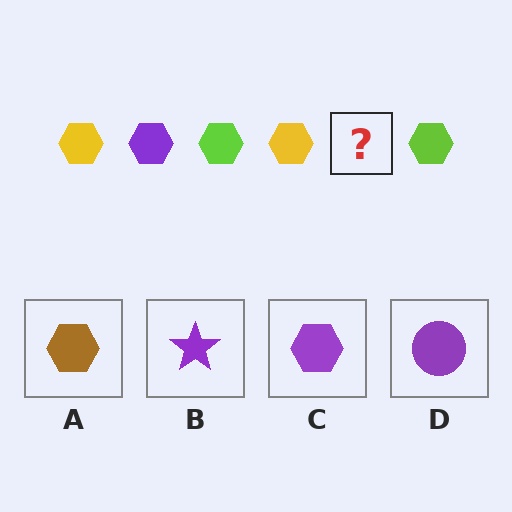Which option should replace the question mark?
Option C.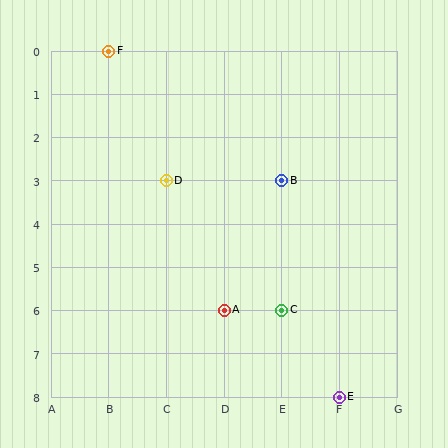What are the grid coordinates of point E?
Point E is at grid coordinates (F, 8).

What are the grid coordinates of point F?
Point F is at grid coordinates (B, 0).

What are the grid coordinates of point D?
Point D is at grid coordinates (C, 3).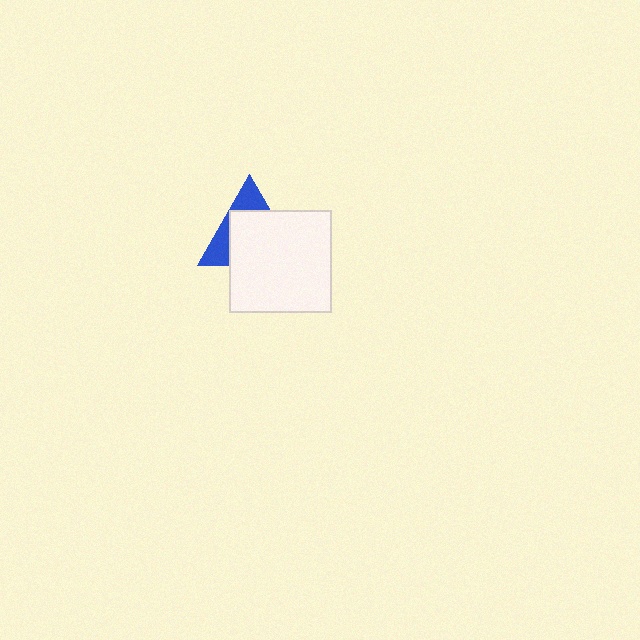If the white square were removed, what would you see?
You would see the complete blue triangle.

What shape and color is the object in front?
The object in front is a white square.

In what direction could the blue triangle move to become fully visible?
The blue triangle could move up. That would shift it out from behind the white square entirely.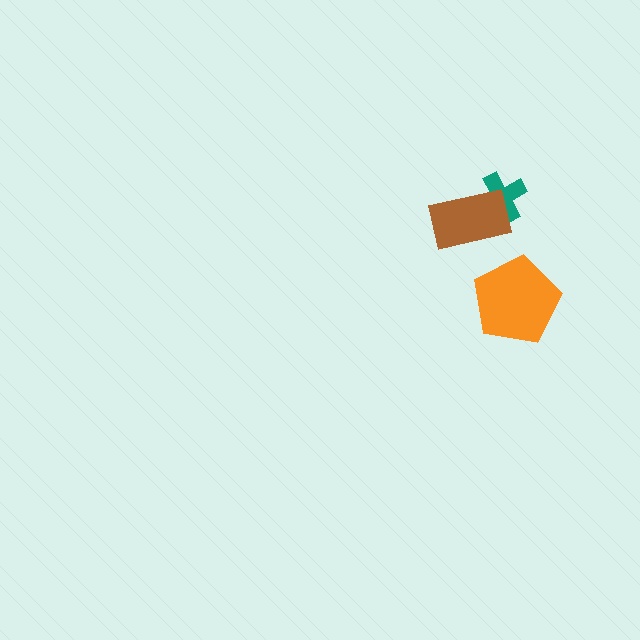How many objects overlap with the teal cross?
1 object overlaps with the teal cross.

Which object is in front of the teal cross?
The brown rectangle is in front of the teal cross.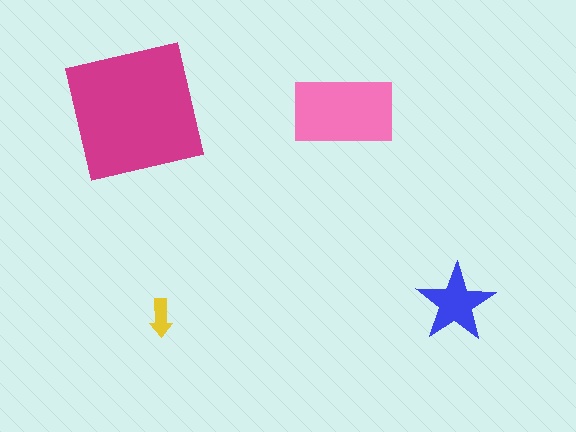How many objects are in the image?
There are 4 objects in the image.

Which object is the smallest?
The yellow arrow.